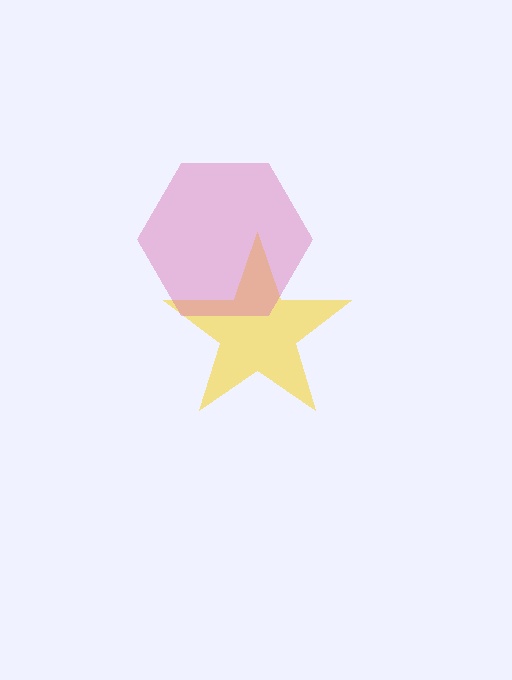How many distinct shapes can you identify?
There are 2 distinct shapes: a yellow star, a pink hexagon.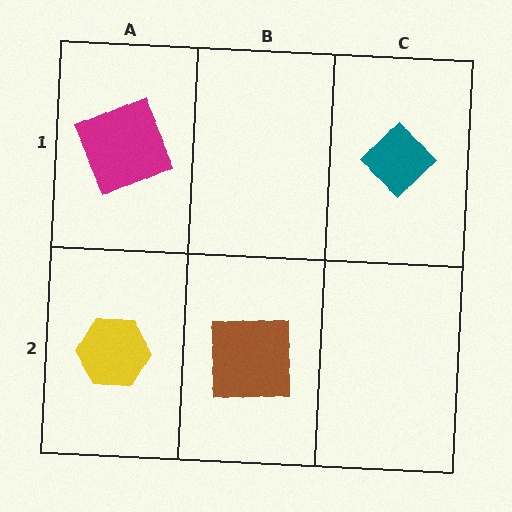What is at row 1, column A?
A magenta square.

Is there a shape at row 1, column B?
No, that cell is empty.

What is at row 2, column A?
A yellow hexagon.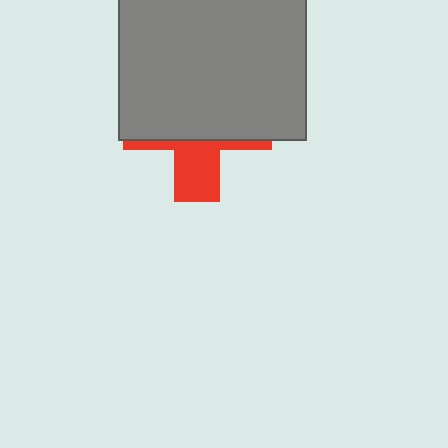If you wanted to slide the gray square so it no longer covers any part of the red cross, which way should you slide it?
Slide it up — that is the most direct way to separate the two shapes.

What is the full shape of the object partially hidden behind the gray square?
The partially hidden object is a red cross.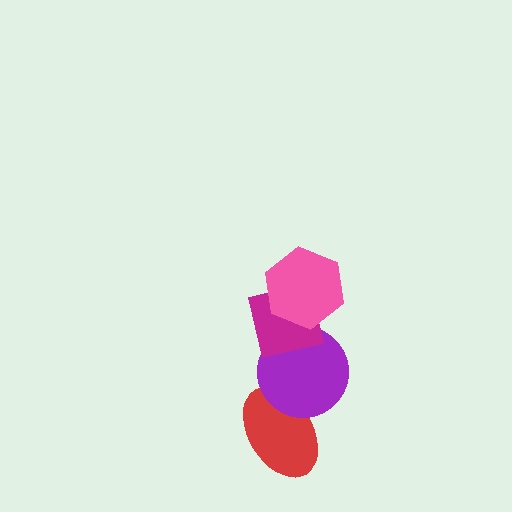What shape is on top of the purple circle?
The magenta square is on top of the purple circle.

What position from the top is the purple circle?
The purple circle is 3rd from the top.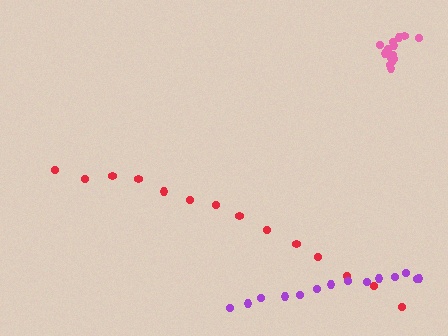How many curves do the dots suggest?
There are 3 distinct paths.